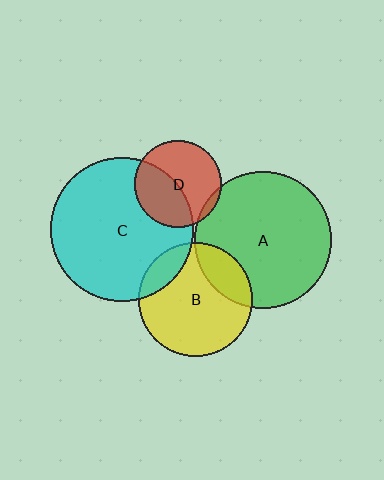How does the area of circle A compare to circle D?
Approximately 2.5 times.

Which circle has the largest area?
Circle C (cyan).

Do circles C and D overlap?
Yes.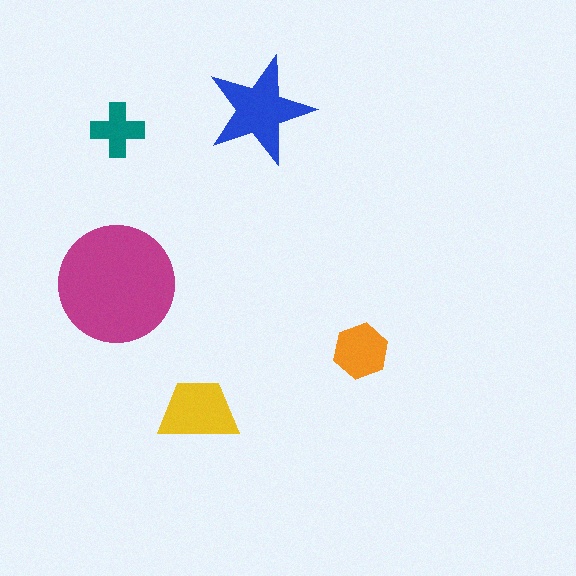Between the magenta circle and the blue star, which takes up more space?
The magenta circle.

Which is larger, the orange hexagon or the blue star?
The blue star.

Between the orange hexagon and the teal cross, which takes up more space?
The orange hexagon.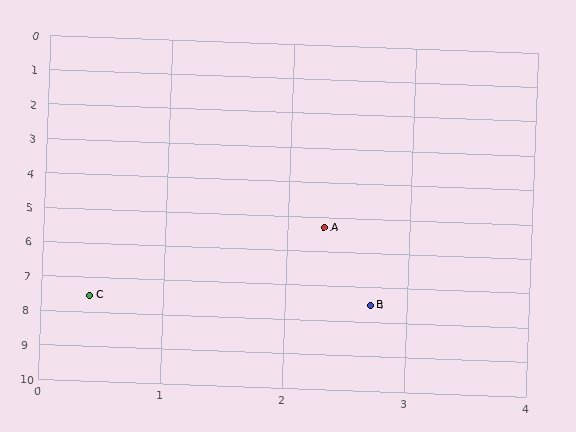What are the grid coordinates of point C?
Point C is at approximately (0.4, 7.5).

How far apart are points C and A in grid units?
Points C and A are about 2.9 grid units apart.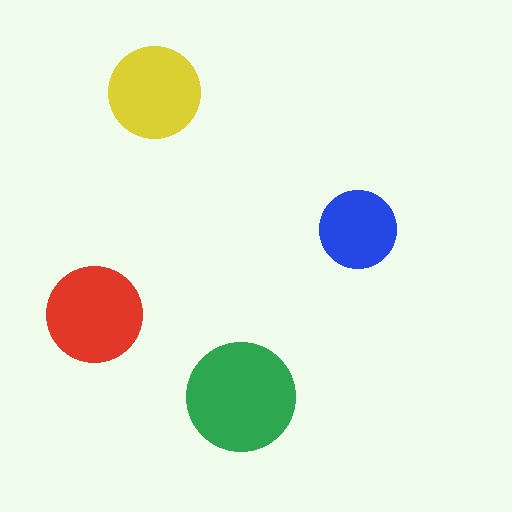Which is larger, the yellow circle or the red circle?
The red one.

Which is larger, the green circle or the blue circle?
The green one.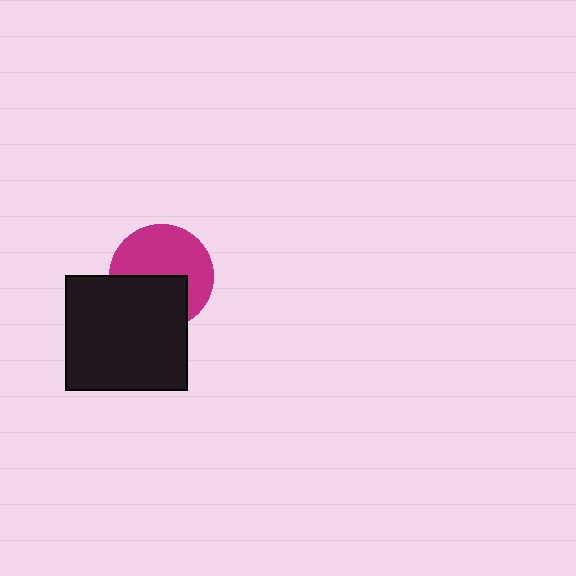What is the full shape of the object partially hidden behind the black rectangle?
The partially hidden object is a magenta circle.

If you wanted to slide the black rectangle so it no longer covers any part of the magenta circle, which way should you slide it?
Slide it down — that is the most direct way to separate the two shapes.